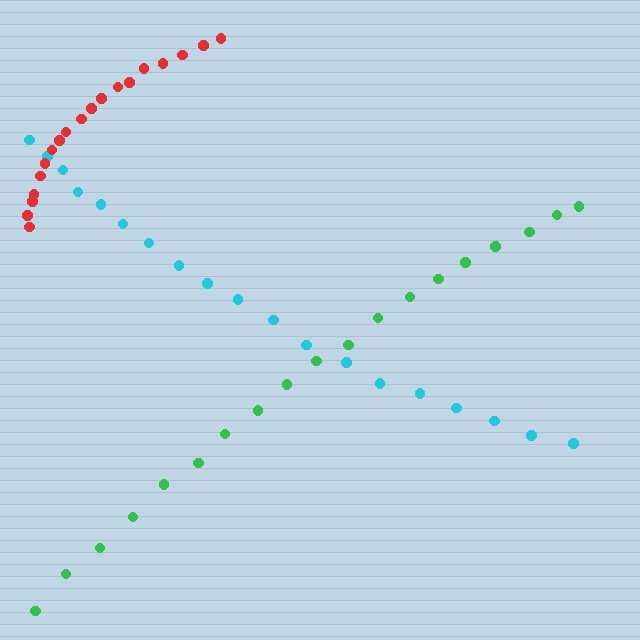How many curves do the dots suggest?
There are 3 distinct paths.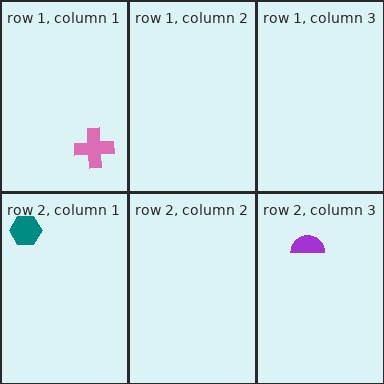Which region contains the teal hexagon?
The row 2, column 1 region.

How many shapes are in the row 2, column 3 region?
1.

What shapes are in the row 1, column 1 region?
The pink cross.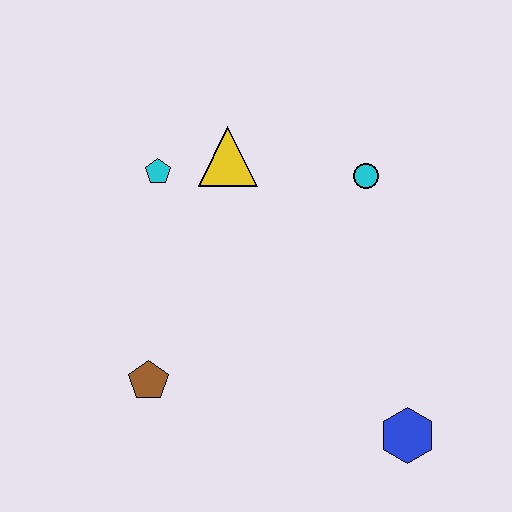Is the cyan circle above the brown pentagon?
Yes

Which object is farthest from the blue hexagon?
The cyan pentagon is farthest from the blue hexagon.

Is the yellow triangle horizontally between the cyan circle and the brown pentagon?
Yes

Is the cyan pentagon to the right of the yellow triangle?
No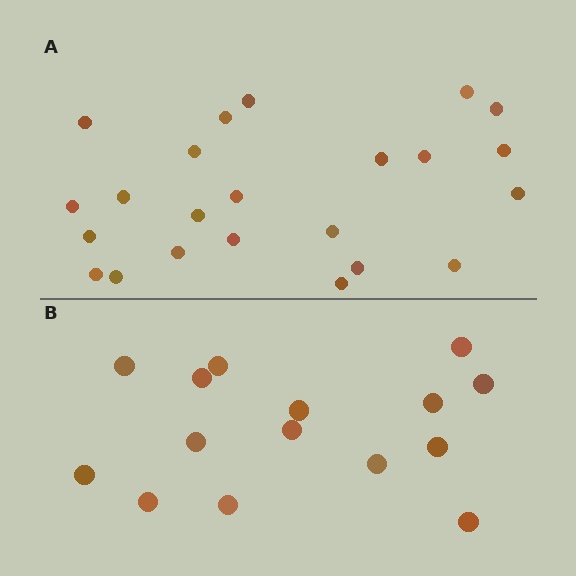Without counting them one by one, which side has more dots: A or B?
Region A (the top region) has more dots.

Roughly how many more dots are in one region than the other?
Region A has roughly 8 or so more dots than region B.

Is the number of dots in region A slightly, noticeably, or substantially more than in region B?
Region A has substantially more. The ratio is roughly 1.5 to 1.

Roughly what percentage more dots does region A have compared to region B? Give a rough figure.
About 55% more.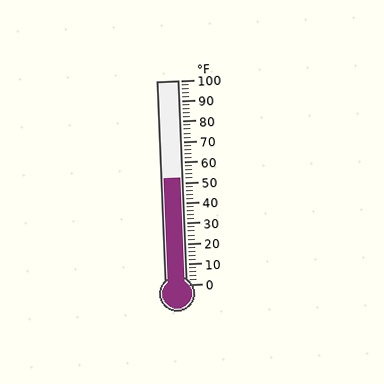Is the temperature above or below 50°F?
The temperature is above 50°F.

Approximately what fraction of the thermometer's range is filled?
The thermometer is filled to approximately 50% of its range.